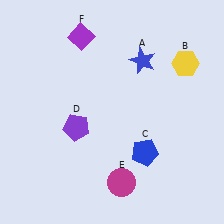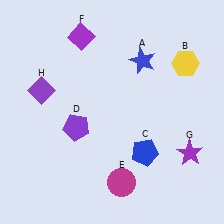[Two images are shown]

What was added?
A purple star (G), a purple diamond (H) were added in Image 2.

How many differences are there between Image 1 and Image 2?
There are 2 differences between the two images.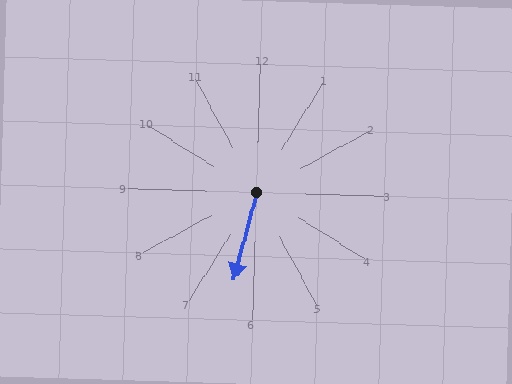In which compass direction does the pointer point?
South.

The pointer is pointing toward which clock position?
Roughly 6 o'clock.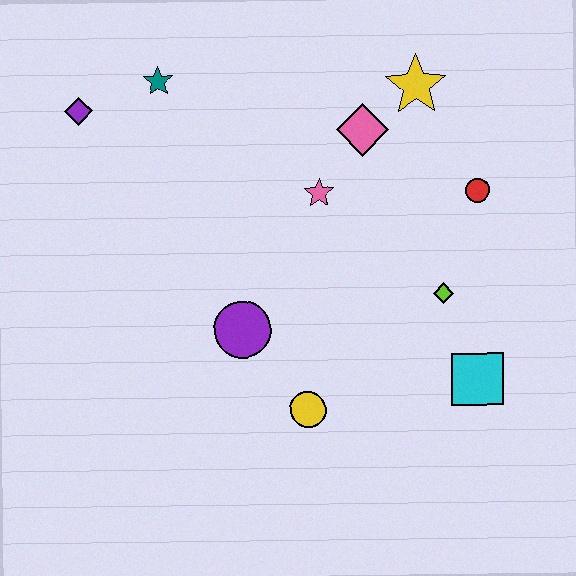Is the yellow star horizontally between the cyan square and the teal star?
Yes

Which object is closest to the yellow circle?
The purple circle is closest to the yellow circle.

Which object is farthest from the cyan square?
The purple diamond is farthest from the cyan square.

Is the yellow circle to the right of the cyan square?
No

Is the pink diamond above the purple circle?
Yes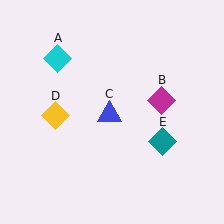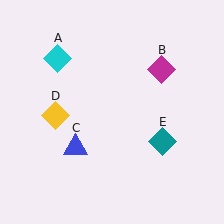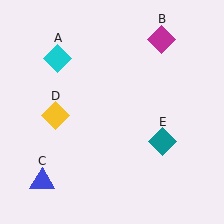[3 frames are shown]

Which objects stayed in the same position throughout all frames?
Cyan diamond (object A) and yellow diamond (object D) and teal diamond (object E) remained stationary.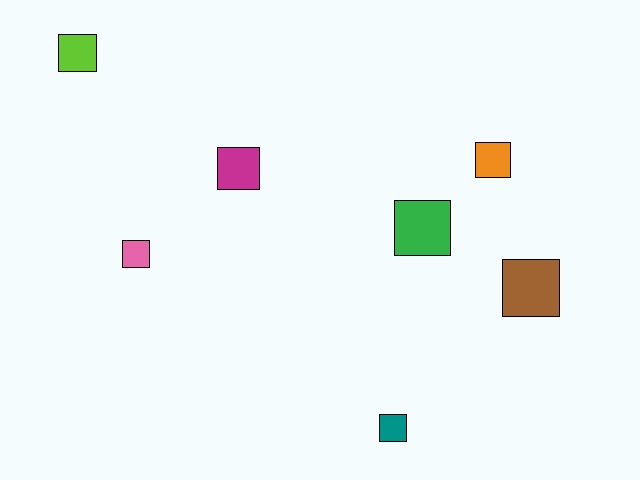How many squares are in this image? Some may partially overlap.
There are 7 squares.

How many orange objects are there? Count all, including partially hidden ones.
There is 1 orange object.